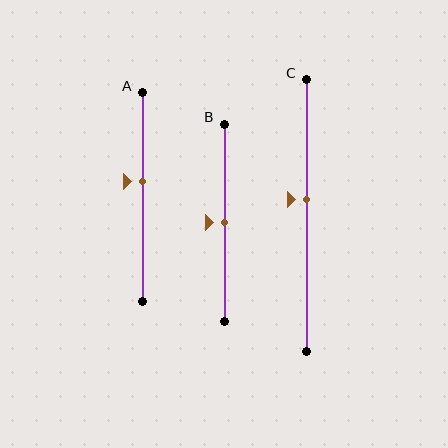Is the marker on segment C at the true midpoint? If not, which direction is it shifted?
No, the marker on segment C is shifted upward by about 6% of the segment length.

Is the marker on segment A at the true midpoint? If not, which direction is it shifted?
No, the marker on segment A is shifted upward by about 7% of the segment length.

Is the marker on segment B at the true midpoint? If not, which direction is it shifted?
Yes, the marker on segment B is at the true midpoint.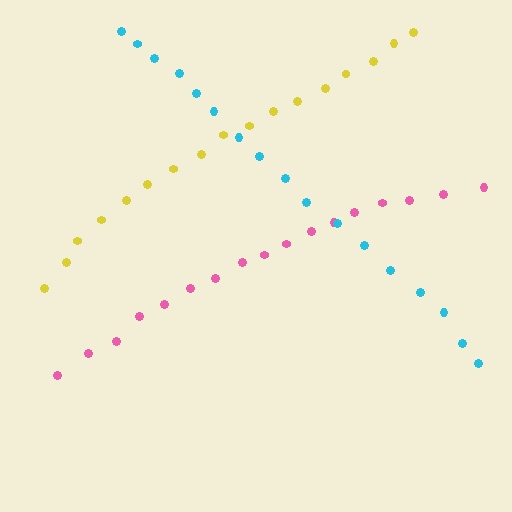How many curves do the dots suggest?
There are 3 distinct paths.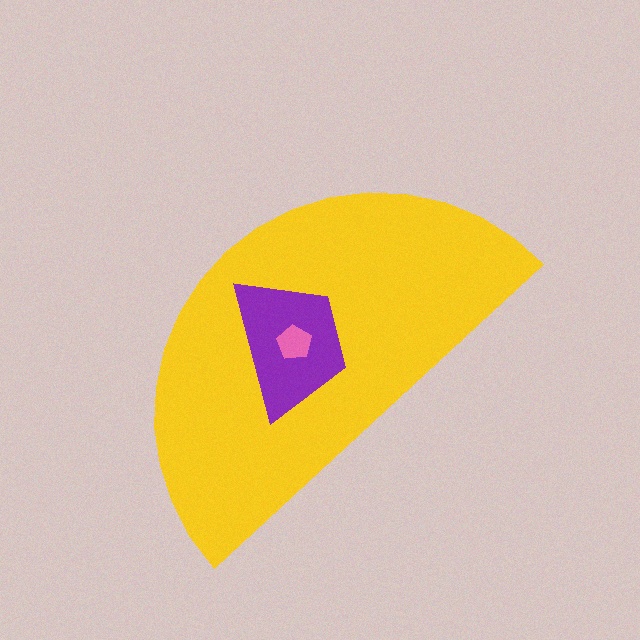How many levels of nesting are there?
3.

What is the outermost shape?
The yellow semicircle.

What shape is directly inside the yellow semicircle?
The purple trapezoid.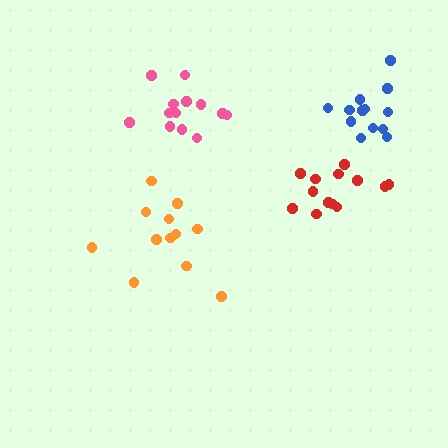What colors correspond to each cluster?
The clusters are colored: orange, blue, pink, red.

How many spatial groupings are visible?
There are 4 spatial groupings.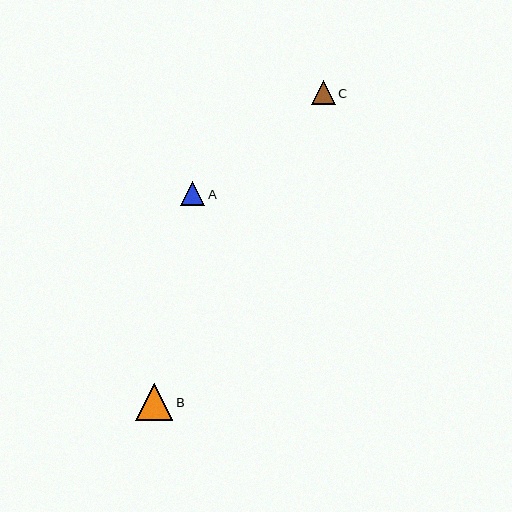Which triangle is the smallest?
Triangle C is the smallest with a size of approximately 24 pixels.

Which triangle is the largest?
Triangle B is the largest with a size of approximately 37 pixels.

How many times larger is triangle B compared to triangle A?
Triangle B is approximately 1.6 times the size of triangle A.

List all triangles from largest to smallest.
From largest to smallest: B, A, C.